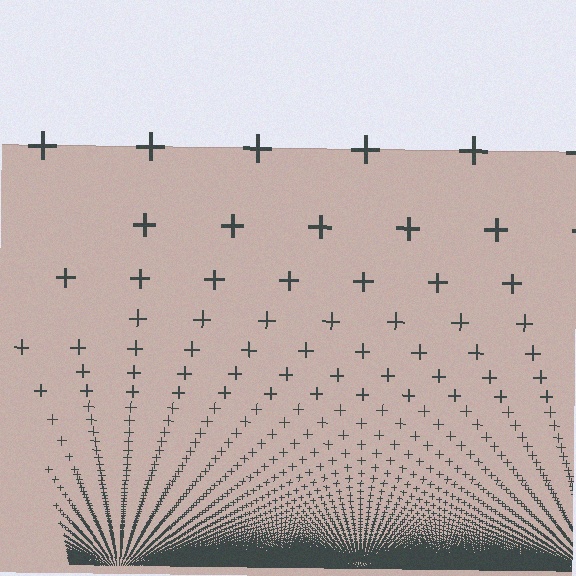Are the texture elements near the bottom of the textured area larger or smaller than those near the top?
Smaller. The gradient is inverted — elements near the bottom are smaller and denser.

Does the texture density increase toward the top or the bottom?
Density increases toward the bottom.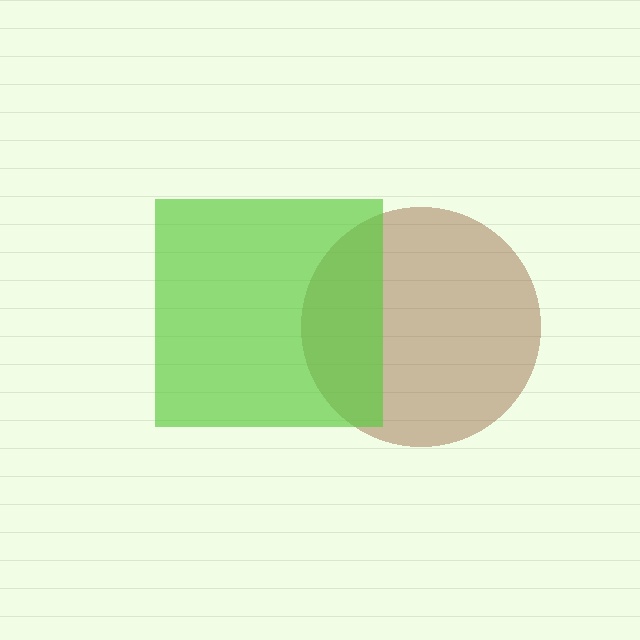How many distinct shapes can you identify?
There are 2 distinct shapes: a brown circle, a lime square.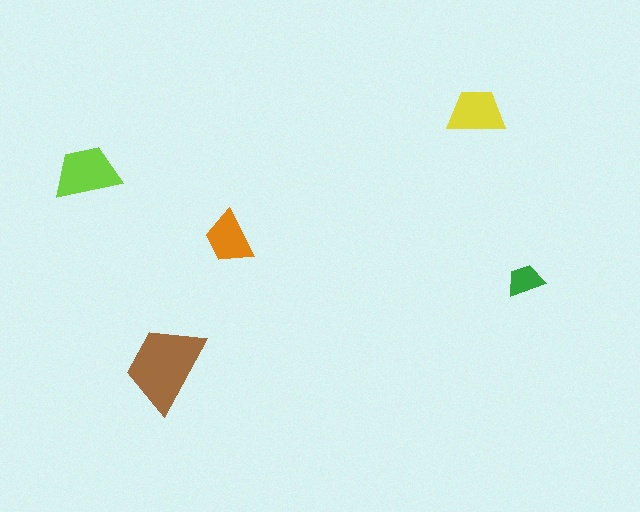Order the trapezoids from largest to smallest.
the brown one, the lime one, the yellow one, the orange one, the green one.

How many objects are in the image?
There are 5 objects in the image.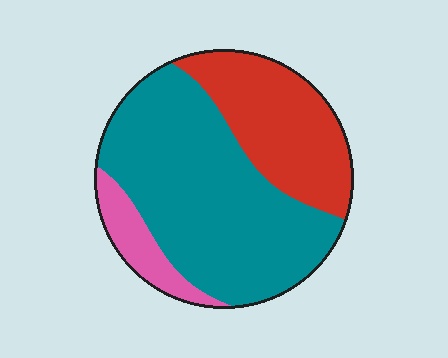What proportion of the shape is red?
Red covers 30% of the shape.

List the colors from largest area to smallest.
From largest to smallest: teal, red, pink.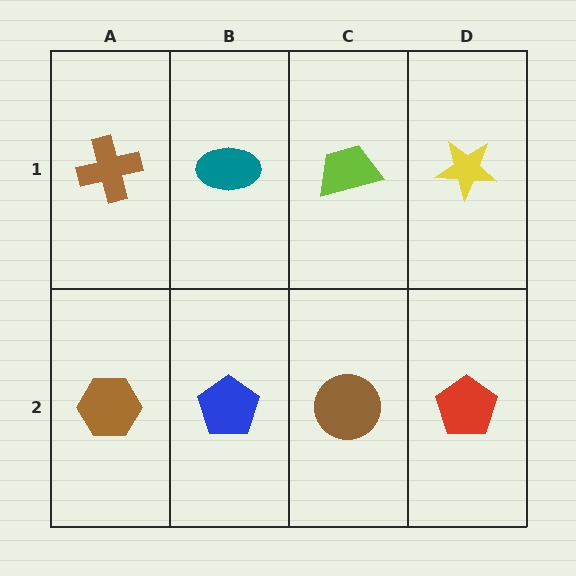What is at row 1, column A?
A brown cross.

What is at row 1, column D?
A yellow star.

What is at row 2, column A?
A brown hexagon.